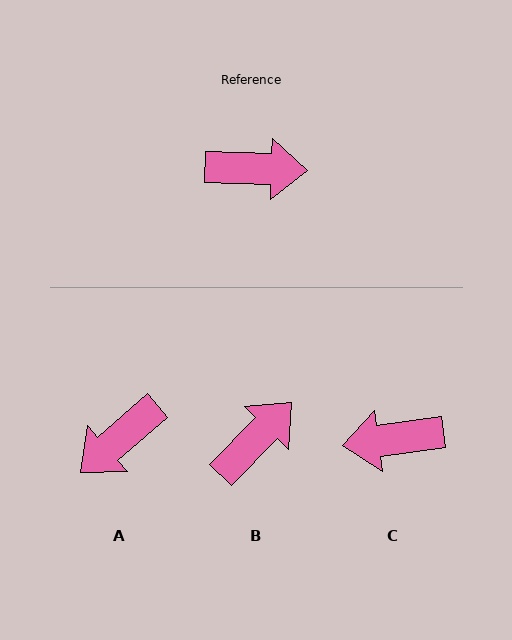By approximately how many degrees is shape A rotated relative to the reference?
Approximately 138 degrees clockwise.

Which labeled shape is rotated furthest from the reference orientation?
C, about 171 degrees away.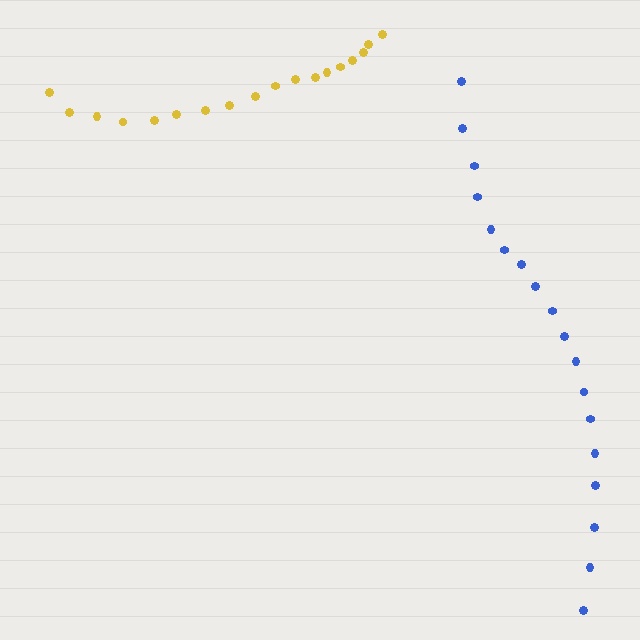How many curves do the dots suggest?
There are 2 distinct paths.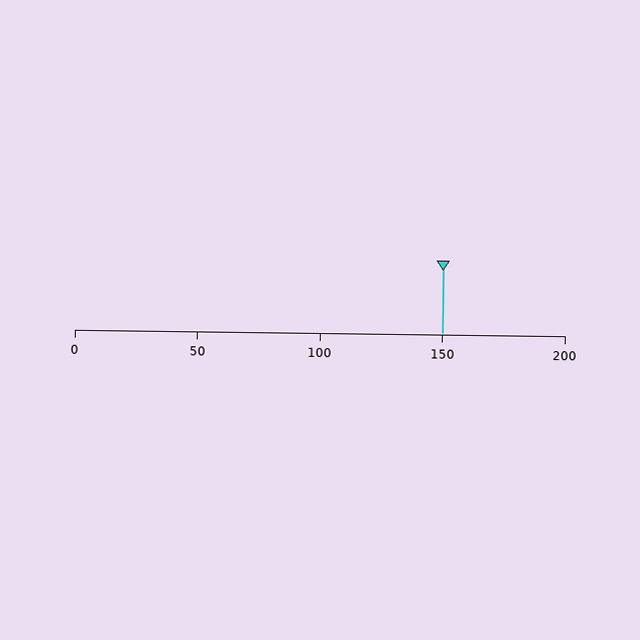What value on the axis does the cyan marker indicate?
The marker indicates approximately 150.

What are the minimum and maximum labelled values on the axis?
The axis runs from 0 to 200.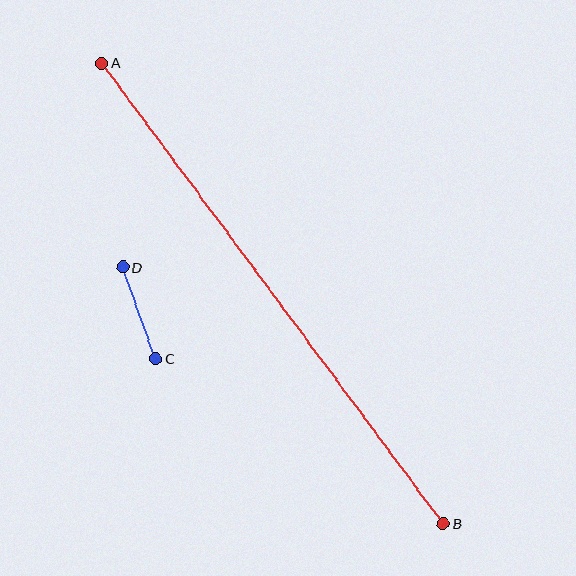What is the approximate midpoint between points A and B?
The midpoint is at approximately (273, 293) pixels.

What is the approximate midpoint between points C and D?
The midpoint is at approximately (139, 313) pixels.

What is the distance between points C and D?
The distance is approximately 97 pixels.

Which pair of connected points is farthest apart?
Points A and B are farthest apart.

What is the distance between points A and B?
The distance is approximately 574 pixels.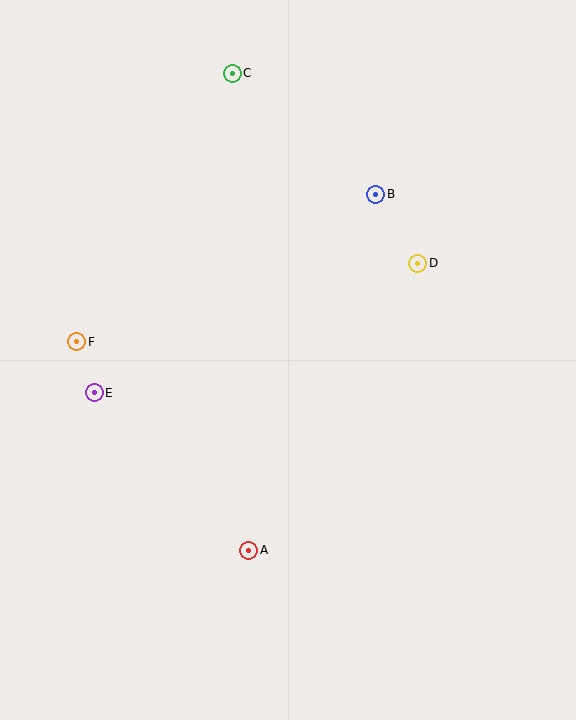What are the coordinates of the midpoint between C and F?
The midpoint between C and F is at (154, 208).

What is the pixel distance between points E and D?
The distance between E and D is 348 pixels.